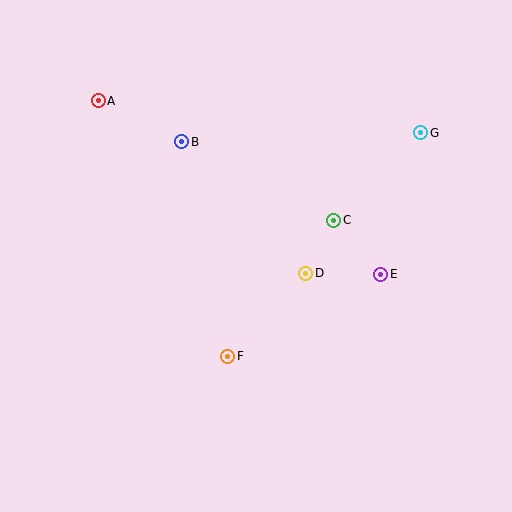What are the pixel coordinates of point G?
Point G is at (421, 133).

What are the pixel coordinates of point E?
Point E is at (381, 274).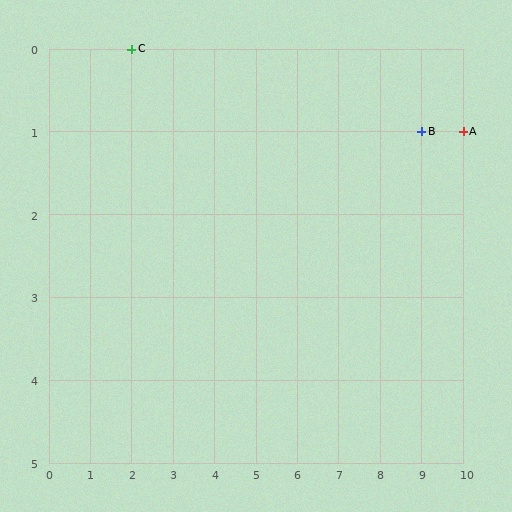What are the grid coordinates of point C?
Point C is at grid coordinates (2, 0).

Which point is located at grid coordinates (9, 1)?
Point B is at (9, 1).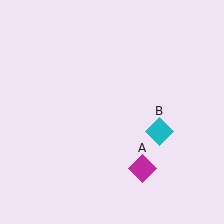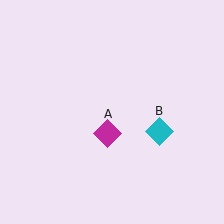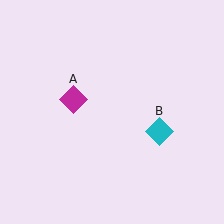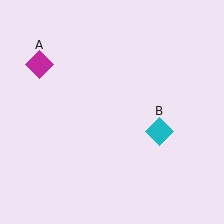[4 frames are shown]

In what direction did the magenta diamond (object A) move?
The magenta diamond (object A) moved up and to the left.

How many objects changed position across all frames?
1 object changed position: magenta diamond (object A).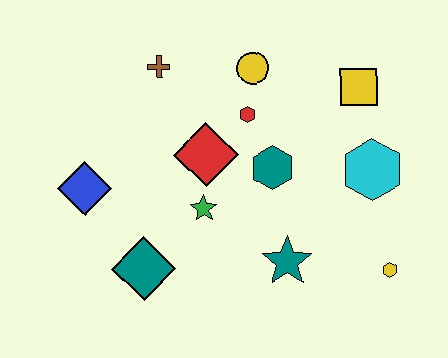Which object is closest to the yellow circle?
The red hexagon is closest to the yellow circle.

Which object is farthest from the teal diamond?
The yellow square is farthest from the teal diamond.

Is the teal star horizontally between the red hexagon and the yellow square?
Yes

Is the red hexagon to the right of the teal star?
No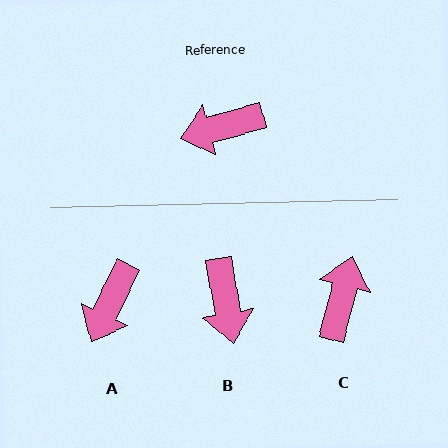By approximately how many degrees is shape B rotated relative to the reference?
Approximately 84 degrees counter-clockwise.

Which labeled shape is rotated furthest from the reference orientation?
C, about 120 degrees away.